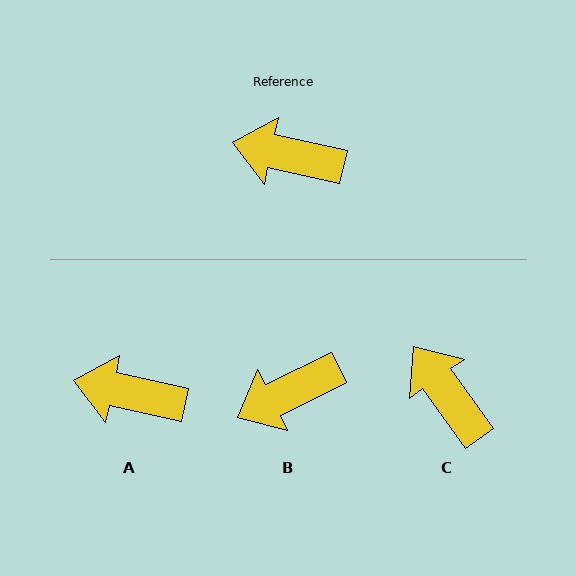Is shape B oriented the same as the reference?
No, it is off by about 38 degrees.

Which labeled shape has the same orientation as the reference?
A.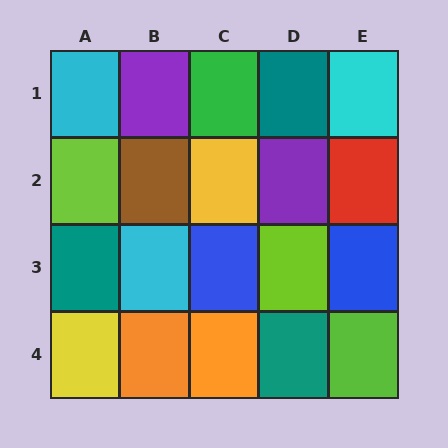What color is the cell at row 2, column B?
Brown.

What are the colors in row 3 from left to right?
Teal, cyan, blue, lime, blue.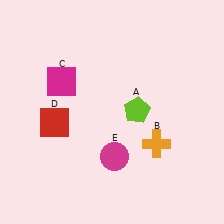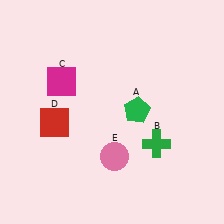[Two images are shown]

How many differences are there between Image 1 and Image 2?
There are 3 differences between the two images.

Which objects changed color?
A changed from lime to green. B changed from orange to green. E changed from magenta to pink.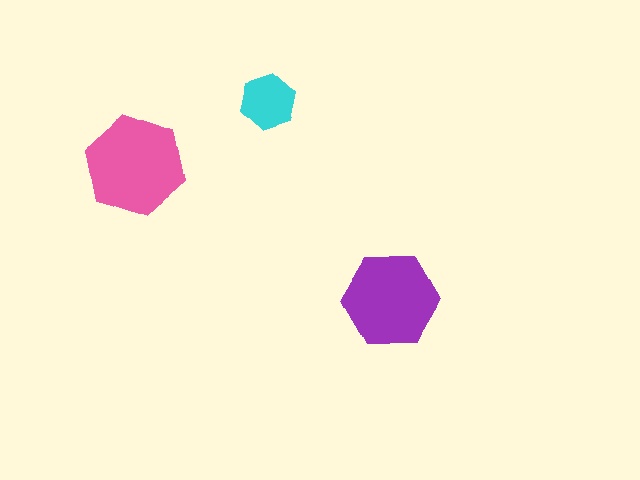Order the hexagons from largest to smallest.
the pink one, the purple one, the cyan one.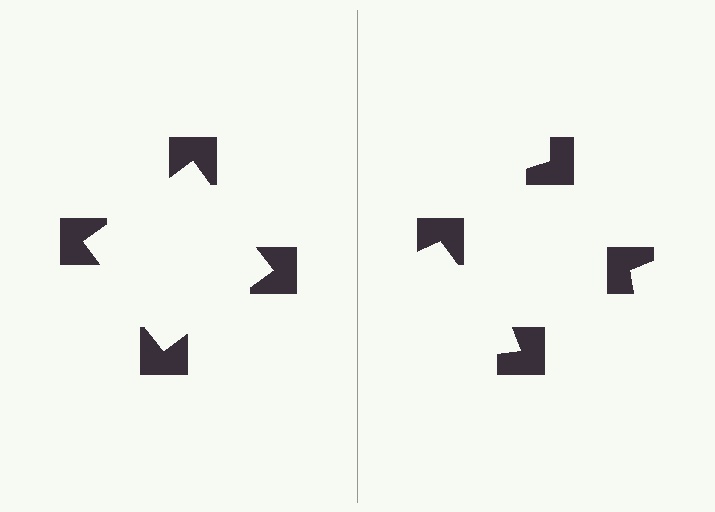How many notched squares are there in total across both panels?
8 — 4 on each side.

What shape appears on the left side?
An illusory square.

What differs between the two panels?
The notched squares are positioned identically on both sides; only the wedge orientations differ. On the left they align to a square; on the right they are misaligned.